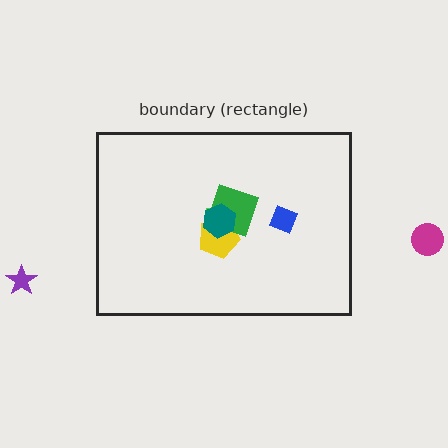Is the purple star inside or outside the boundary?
Outside.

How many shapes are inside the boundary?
5 inside, 2 outside.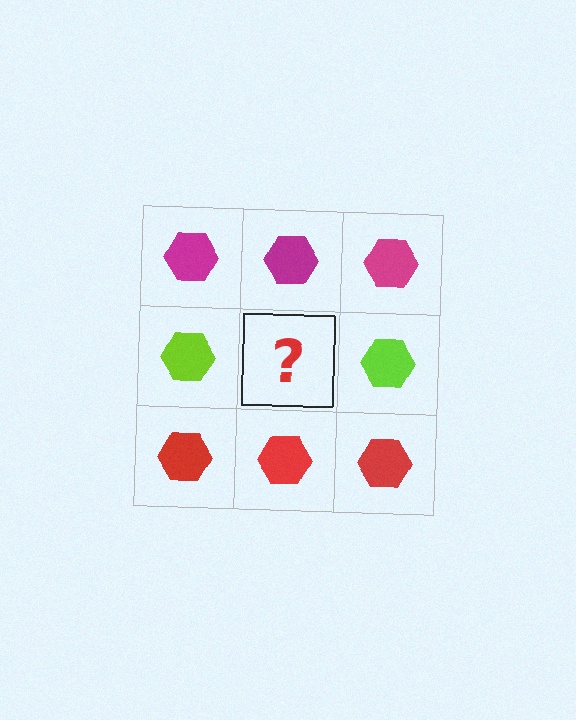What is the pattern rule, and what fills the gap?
The rule is that each row has a consistent color. The gap should be filled with a lime hexagon.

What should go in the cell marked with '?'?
The missing cell should contain a lime hexagon.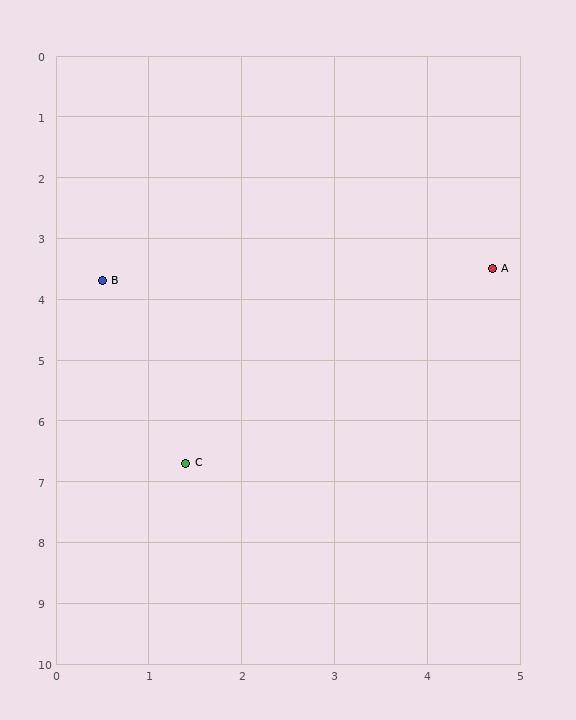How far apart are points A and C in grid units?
Points A and C are about 4.6 grid units apart.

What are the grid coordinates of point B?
Point B is at approximately (0.5, 3.7).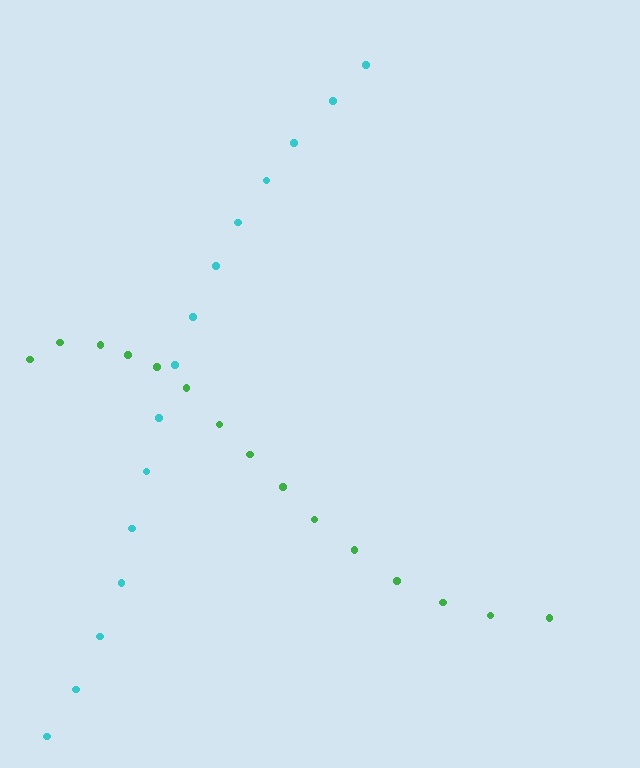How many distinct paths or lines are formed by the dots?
There are 2 distinct paths.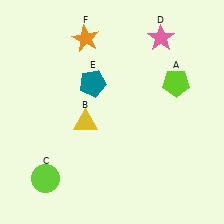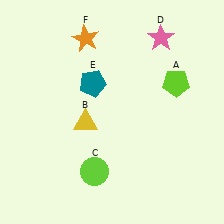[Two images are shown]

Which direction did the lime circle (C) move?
The lime circle (C) moved right.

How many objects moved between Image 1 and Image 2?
1 object moved between the two images.